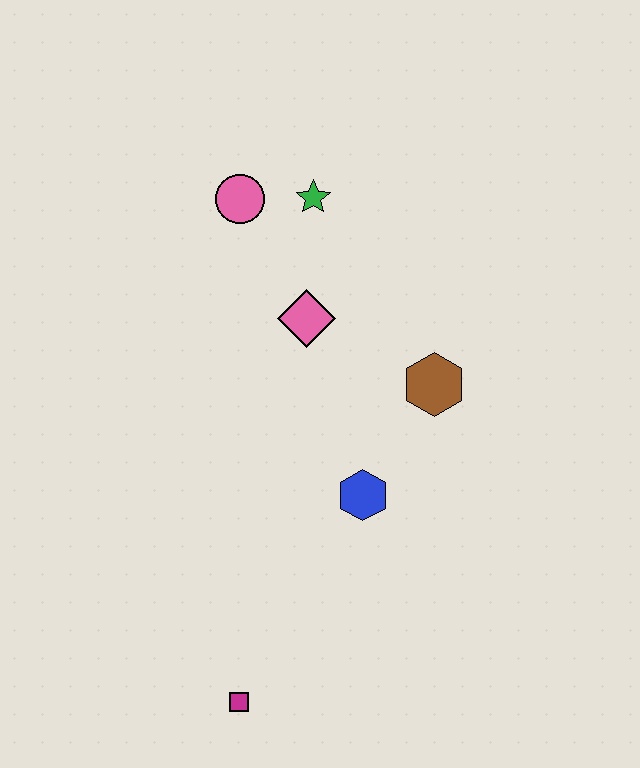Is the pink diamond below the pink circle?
Yes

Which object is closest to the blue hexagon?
The brown hexagon is closest to the blue hexagon.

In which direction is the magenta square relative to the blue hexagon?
The magenta square is below the blue hexagon.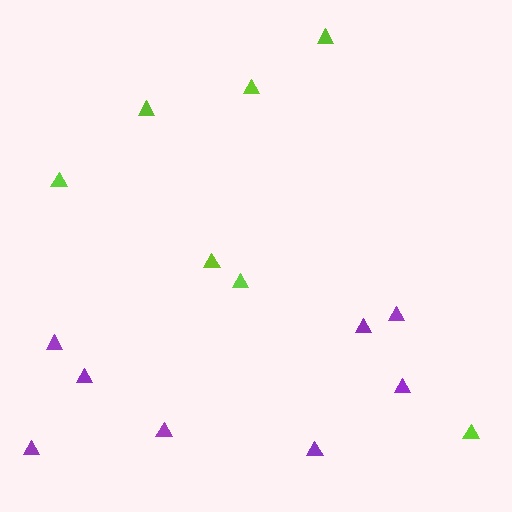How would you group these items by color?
There are 2 groups: one group of purple triangles (8) and one group of lime triangles (7).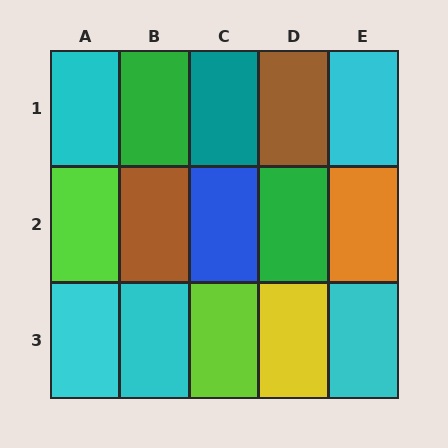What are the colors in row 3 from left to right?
Cyan, cyan, lime, yellow, cyan.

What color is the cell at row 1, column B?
Green.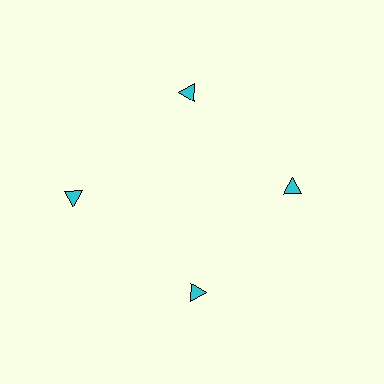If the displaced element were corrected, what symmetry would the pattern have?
It would have 4-fold rotational symmetry — the pattern would map onto itself every 90 degrees.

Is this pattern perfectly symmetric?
No. The 4 cyan triangles are arranged in a ring, but one element near the 9 o'clock position is pushed outward from the center, breaking the 4-fold rotational symmetry.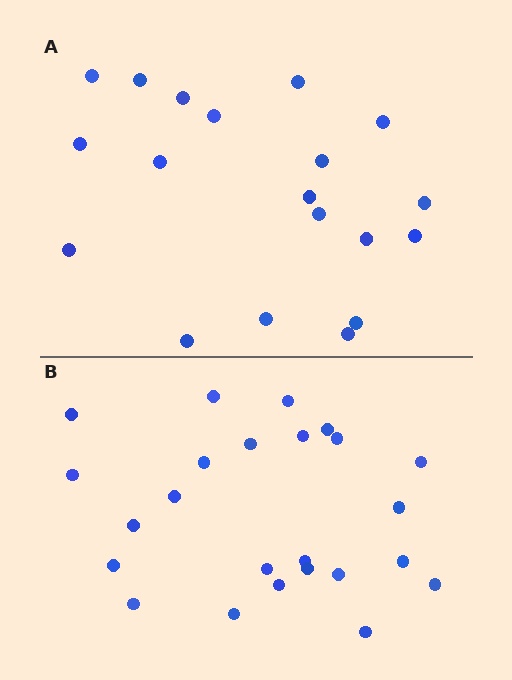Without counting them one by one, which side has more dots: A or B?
Region B (the bottom region) has more dots.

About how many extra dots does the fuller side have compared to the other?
Region B has about 5 more dots than region A.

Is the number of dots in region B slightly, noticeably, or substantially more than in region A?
Region B has noticeably more, but not dramatically so. The ratio is roughly 1.3 to 1.